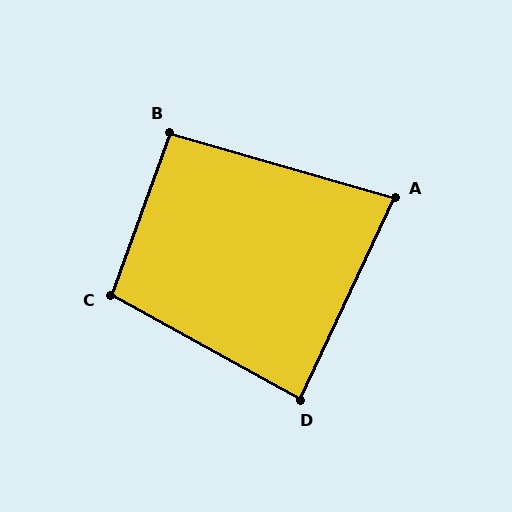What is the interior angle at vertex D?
Approximately 86 degrees (approximately right).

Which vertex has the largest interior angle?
C, at approximately 99 degrees.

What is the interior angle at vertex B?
Approximately 94 degrees (approximately right).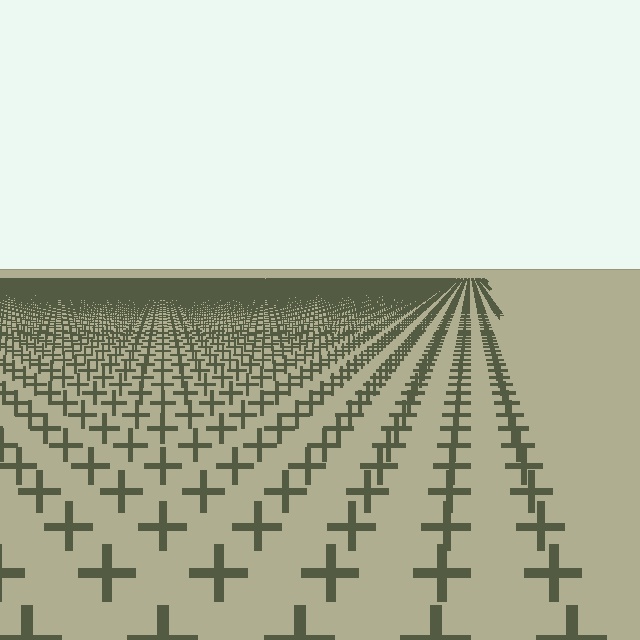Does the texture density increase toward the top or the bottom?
Density increases toward the top.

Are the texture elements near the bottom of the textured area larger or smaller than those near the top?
Larger. Near the bottom, elements are closer to the viewer and appear at a bigger on-screen size.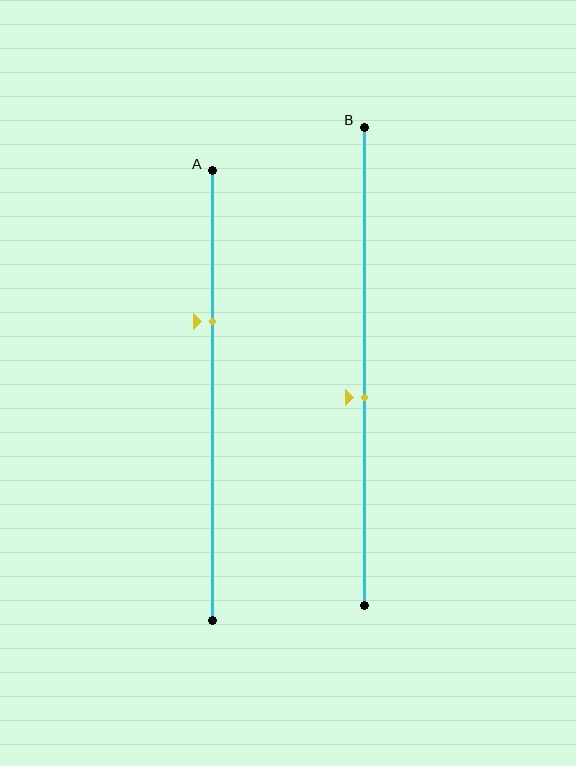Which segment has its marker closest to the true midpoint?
Segment B has its marker closest to the true midpoint.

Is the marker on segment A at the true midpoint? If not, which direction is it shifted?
No, the marker on segment A is shifted upward by about 16% of the segment length.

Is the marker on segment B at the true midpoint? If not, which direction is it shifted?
No, the marker on segment B is shifted downward by about 6% of the segment length.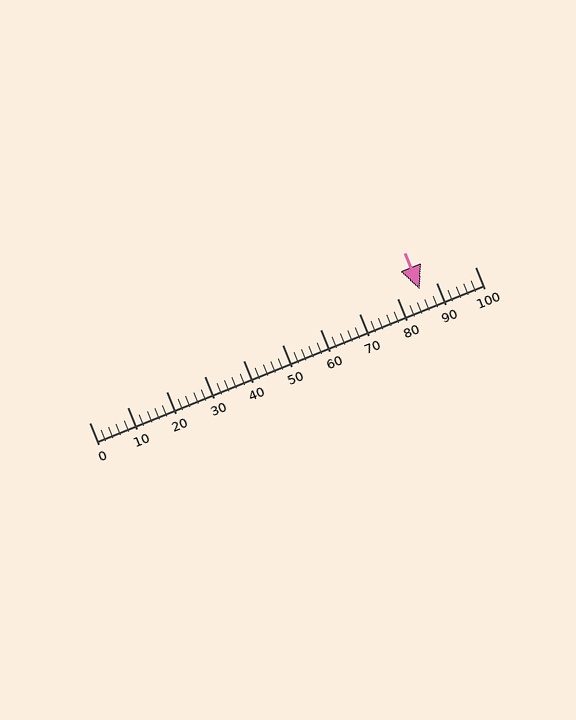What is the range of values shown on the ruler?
The ruler shows values from 0 to 100.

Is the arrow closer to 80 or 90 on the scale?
The arrow is closer to 90.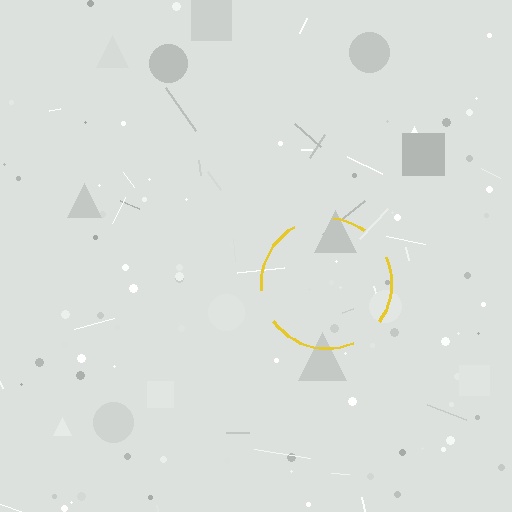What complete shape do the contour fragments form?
The contour fragments form a circle.